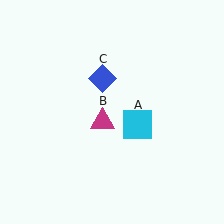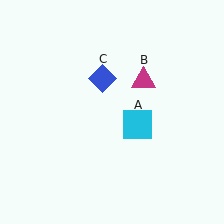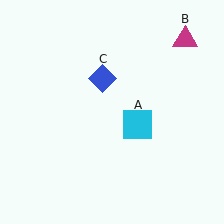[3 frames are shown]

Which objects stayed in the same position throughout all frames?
Cyan square (object A) and blue diamond (object C) remained stationary.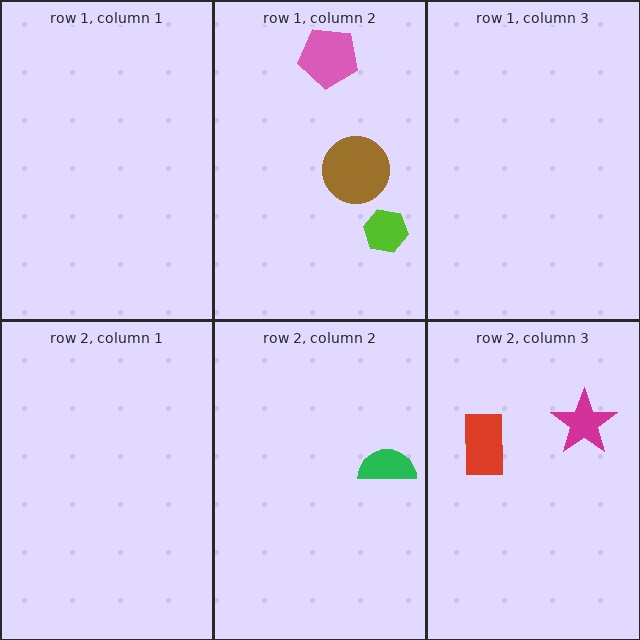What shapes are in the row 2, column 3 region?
The red rectangle, the magenta star.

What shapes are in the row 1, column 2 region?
The brown circle, the lime hexagon, the pink pentagon.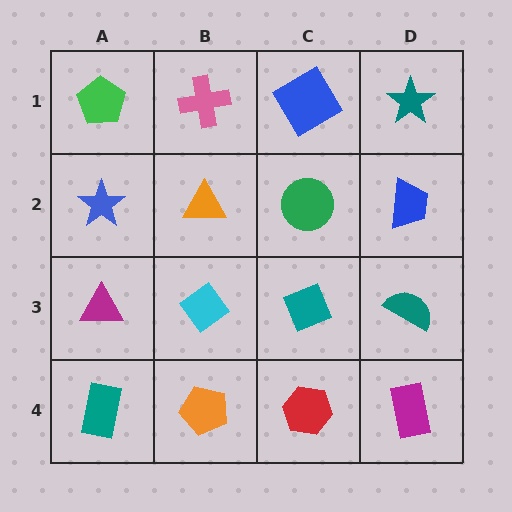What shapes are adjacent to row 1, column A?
A blue star (row 2, column A), a pink cross (row 1, column B).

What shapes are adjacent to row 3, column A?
A blue star (row 2, column A), a teal rectangle (row 4, column A), a cyan diamond (row 3, column B).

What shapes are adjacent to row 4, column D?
A teal semicircle (row 3, column D), a red hexagon (row 4, column C).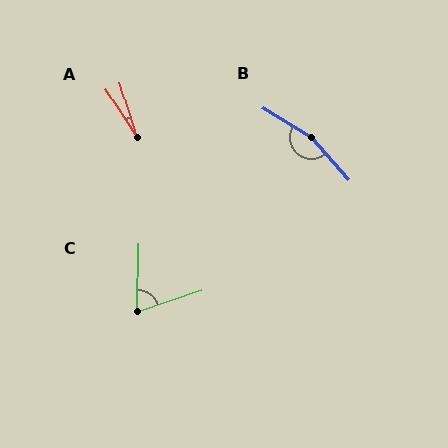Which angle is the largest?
B, at approximately 163 degrees.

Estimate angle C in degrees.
Approximately 70 degrees.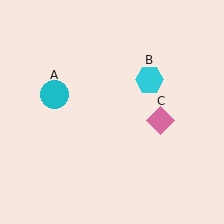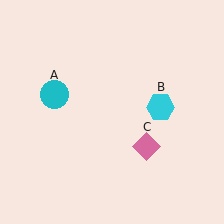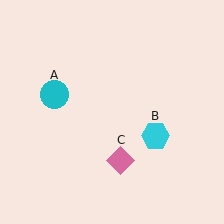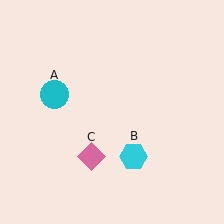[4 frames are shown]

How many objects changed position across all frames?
2 objects changed position: cyan hexagon (object B), pink diamond (object C).